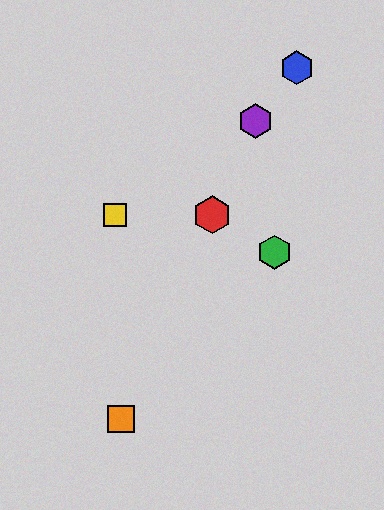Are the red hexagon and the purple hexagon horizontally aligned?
No, the red hexagon is at y≈215 and the purple hexagon is at y≈121.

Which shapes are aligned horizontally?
The red hexagon, the yellow square are aligned horizontally.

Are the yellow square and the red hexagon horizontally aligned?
Yes, both are at y≈215.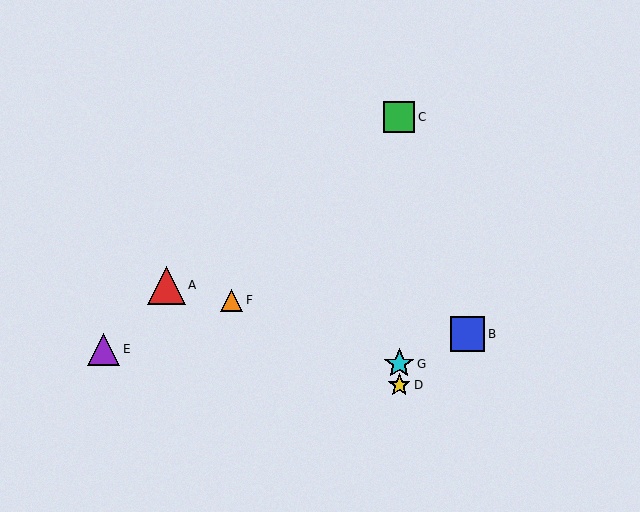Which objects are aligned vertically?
Objects C, D, G are aligned vertically.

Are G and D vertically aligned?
Yes, both are at x≈399.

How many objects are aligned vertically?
3 objects (C, D, G) are aligned vertically.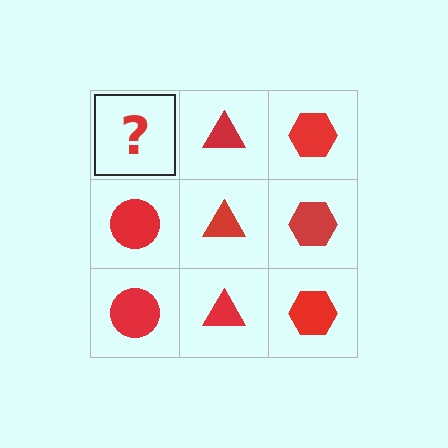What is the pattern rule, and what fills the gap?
The rule is that each column has a consistent shape. The gap should be filled with a red circle.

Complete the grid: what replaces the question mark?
The question mark should be replaced with a red circle.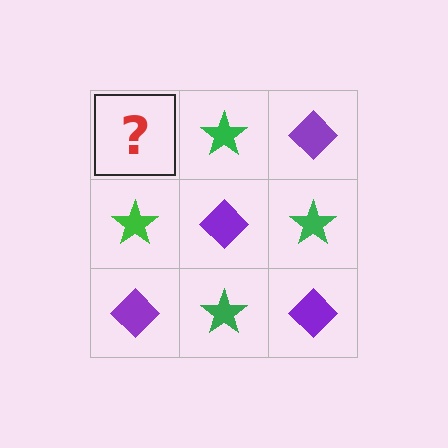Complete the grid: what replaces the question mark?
The question mark should be replaced with a purple diamond.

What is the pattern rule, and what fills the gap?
The rule is that it alternates purple diamond and green star in a checkerboard pattern. The gap should be filled with a purple diamond.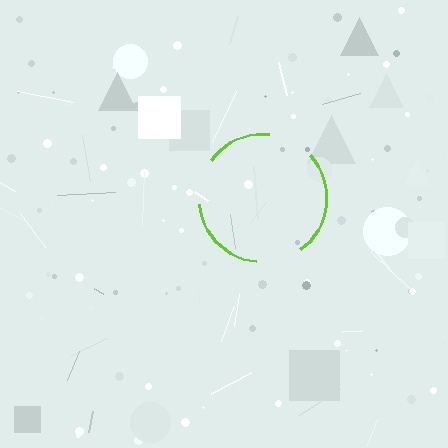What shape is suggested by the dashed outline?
The dashed outline suggests a circle.